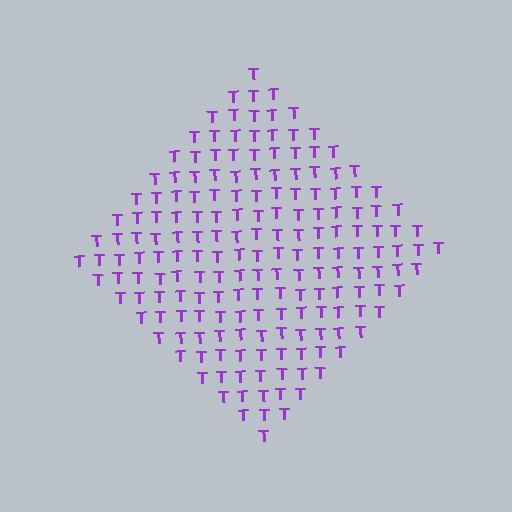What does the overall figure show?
The overall figure shows a diamond.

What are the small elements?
The small elements are letter T's.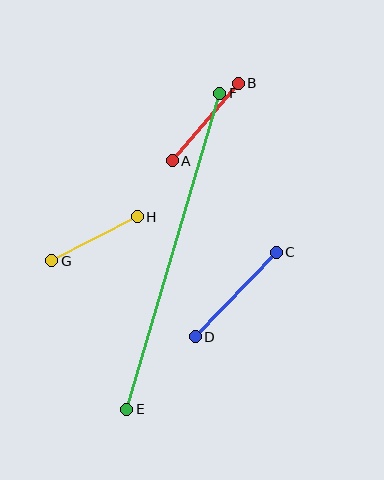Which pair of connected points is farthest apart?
Points E and F are farthest apart.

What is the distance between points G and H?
The distance is approximately 96 pixels.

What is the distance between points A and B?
The distance is approximately 102 pixels.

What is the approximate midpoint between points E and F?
The midpoint is at approximately (173, 251) pixels.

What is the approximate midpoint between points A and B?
The midpoint is at approximately (205, 122) pixels.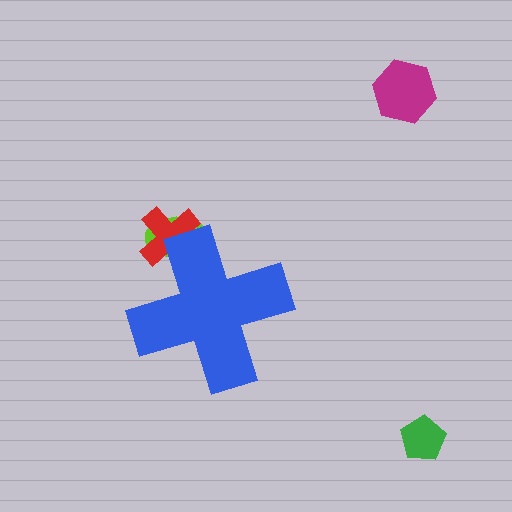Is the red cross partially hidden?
Yes, the red cross is partially hidden behind the blue cross.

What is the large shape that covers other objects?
A blue cross.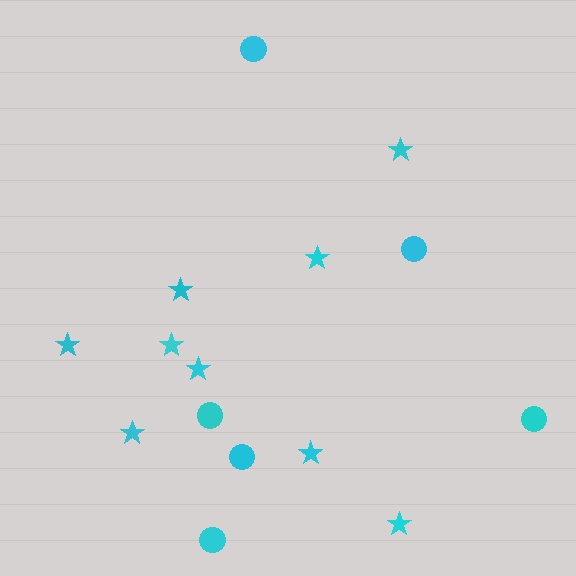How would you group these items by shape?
There are 2 groups: one group of circles (6) and one group of stars (9).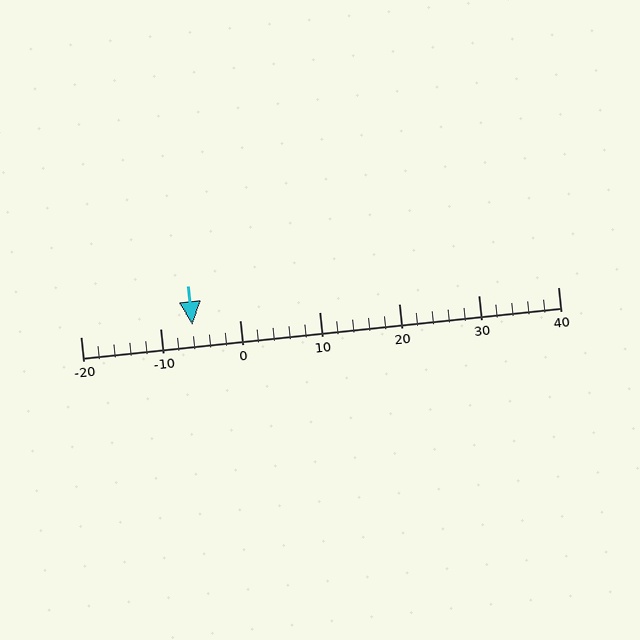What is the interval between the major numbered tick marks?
The major tick marks are spaced 10 units apart.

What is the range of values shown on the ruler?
The ruler shows values from -20 to 40.